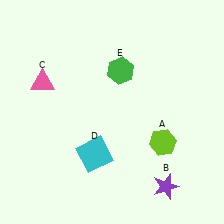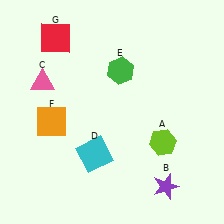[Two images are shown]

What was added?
An orange square (F), a red square (G) were added in Image 2.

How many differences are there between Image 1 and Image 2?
There are 2 differences between the two images.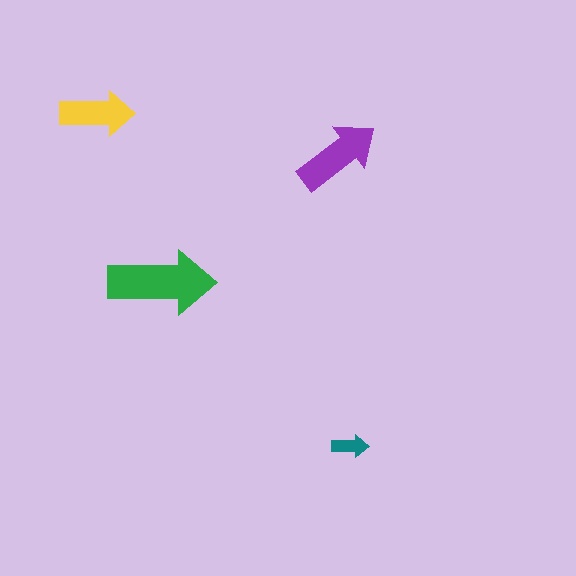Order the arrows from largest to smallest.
the green one, the purple one, the yellow one, the teal one.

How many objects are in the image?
There are 4 objects in the image.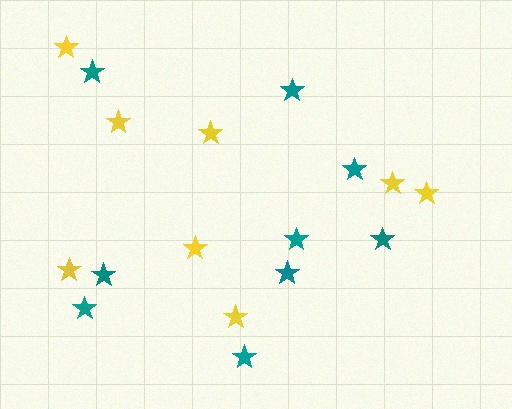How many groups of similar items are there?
There are 2 groups: one group of teal stars (9) and one group of yellow stars (8).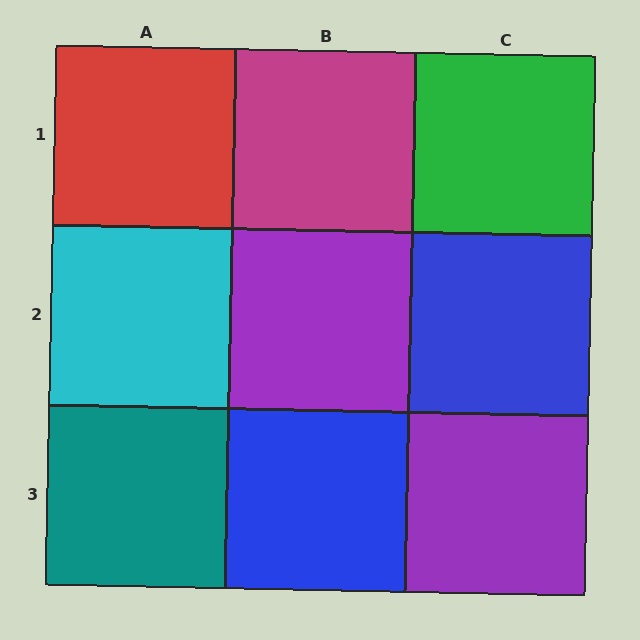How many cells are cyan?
1 cell is cyan.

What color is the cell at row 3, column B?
Blue.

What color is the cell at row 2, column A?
Cyan.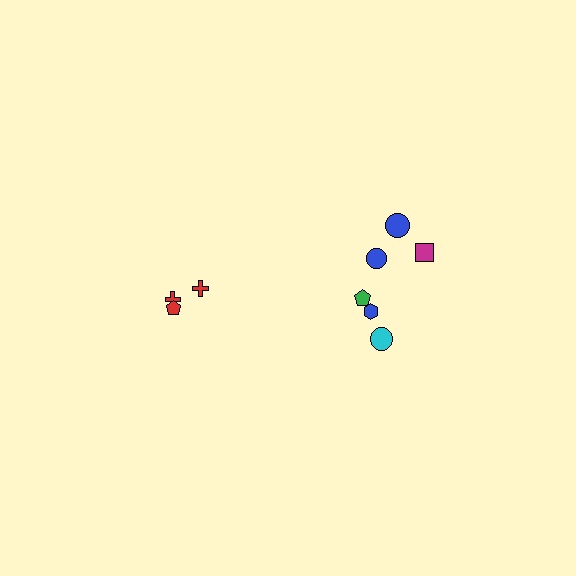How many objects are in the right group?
There are 6 objects.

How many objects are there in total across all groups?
There are 9 objects.